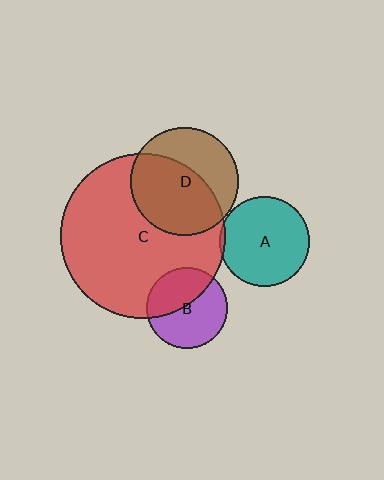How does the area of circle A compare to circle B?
Approximately 1.2 times.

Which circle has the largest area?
Circle C (red).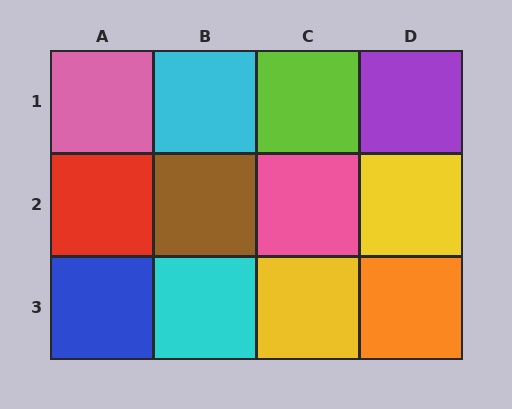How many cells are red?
1 cell is red.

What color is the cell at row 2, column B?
Brown.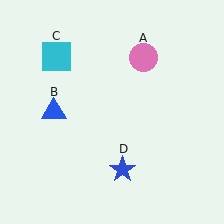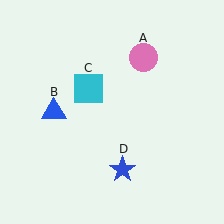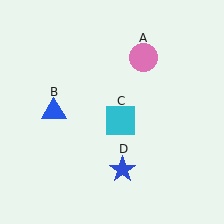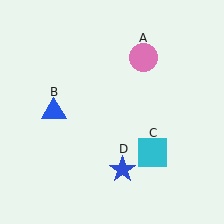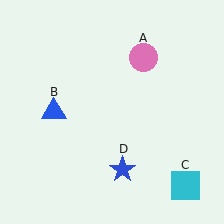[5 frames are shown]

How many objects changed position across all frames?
1 object changed position: cyan square (object C).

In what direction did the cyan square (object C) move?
The cyan square (object C) moved down and to the right.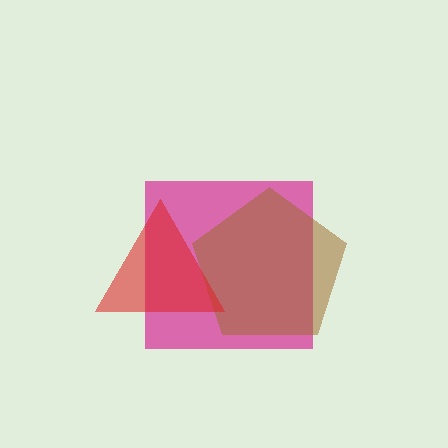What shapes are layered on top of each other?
The layered shapes are: a magenta square, a brown pentagon, a red triangle.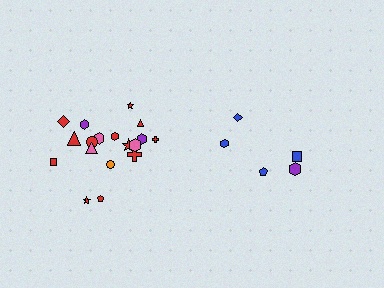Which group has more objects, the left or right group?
The left group.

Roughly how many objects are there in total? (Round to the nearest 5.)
Roughly 25 objects in total.